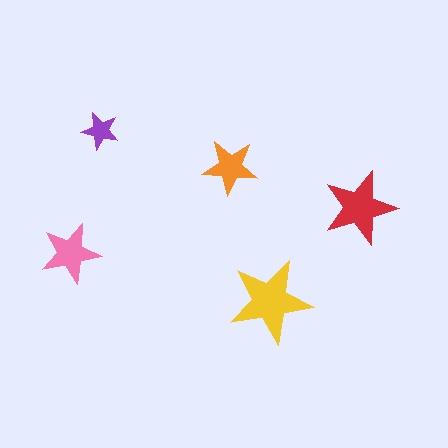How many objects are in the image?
There are 5 objects in the image.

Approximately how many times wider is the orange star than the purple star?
About 1.5 times wider.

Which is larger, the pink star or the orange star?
The pink one.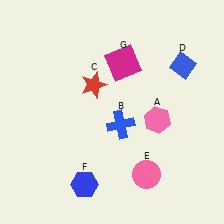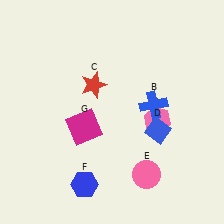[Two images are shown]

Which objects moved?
The objects that moved are: the blue cross (B), the blue diamond (D), the magenta square (G).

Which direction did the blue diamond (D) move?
The blue diamond (D) moved down.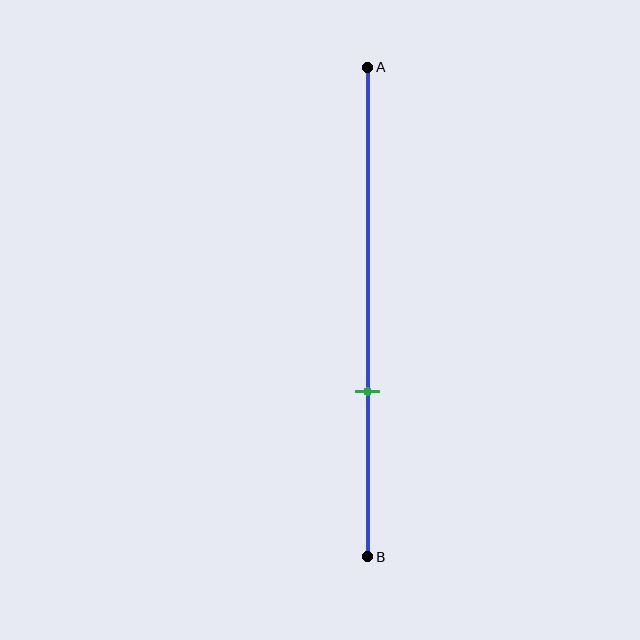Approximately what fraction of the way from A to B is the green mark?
The green mark is approximately 65% of the way from A to B.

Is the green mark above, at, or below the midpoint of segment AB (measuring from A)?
The green mark is below the midpoint of segment AB.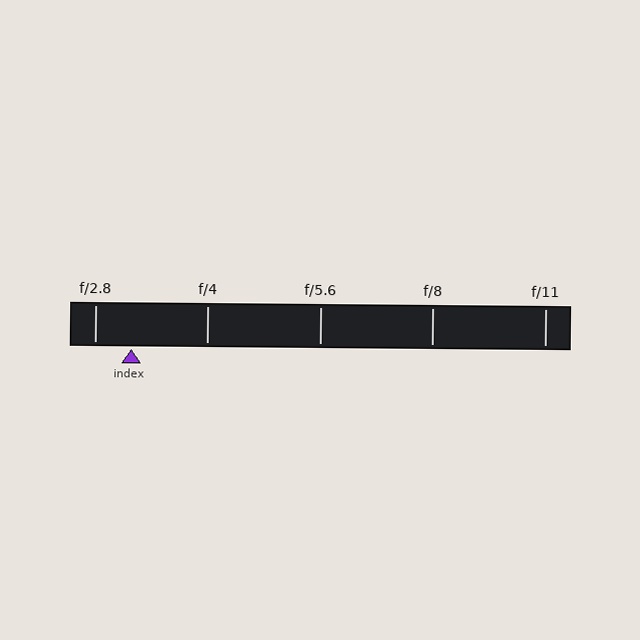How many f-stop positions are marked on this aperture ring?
There are 5 f-stop positions marked.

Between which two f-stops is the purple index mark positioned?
The index mark is between f/2.8 and f/4.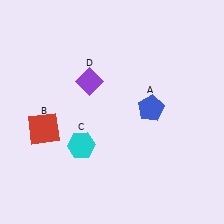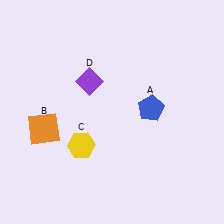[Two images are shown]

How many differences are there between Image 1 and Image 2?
There are 2 differences between the two images.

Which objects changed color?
B changed from red to orange. C changed from cyan to yellow.